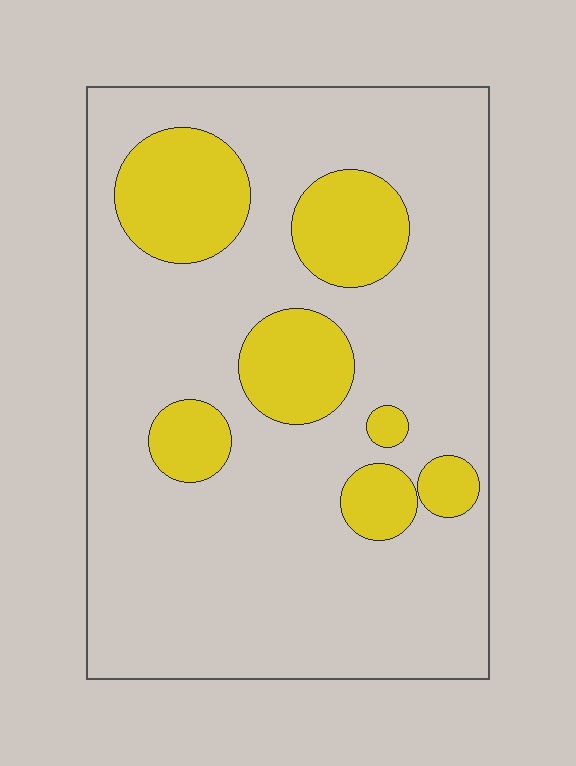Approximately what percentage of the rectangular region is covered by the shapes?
Approximately 20%.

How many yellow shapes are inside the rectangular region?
7.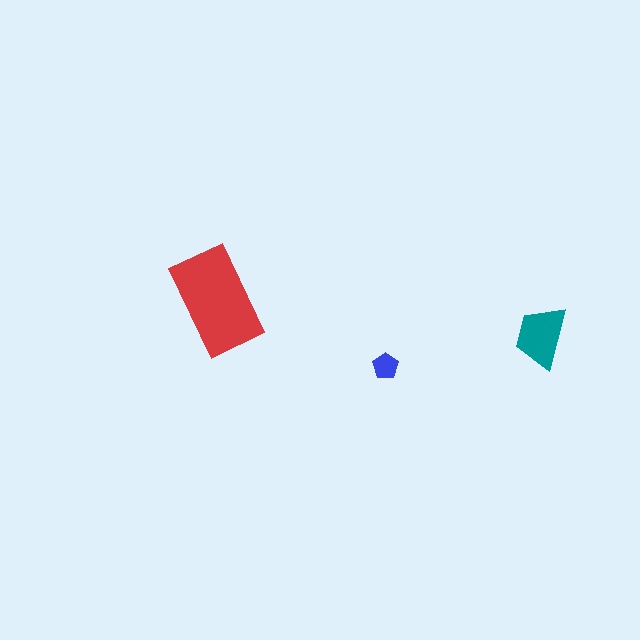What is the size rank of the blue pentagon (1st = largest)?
3rd.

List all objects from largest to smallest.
The red rectangle, the teal trapezoid, the blue pentagon.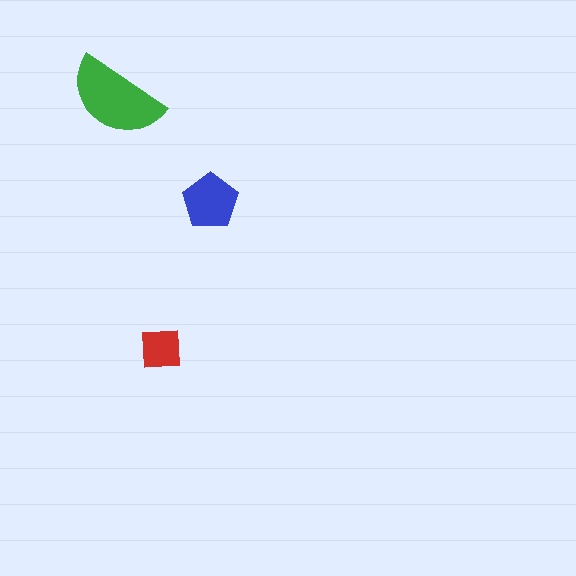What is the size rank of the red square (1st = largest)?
3rd.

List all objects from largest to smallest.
The green semicircle, the blue pentagon, the red square.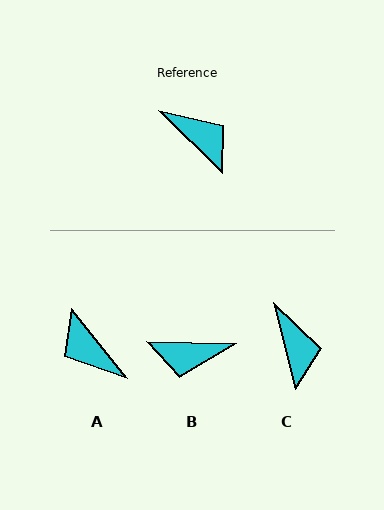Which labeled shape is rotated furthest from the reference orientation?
A, about 173 degrees away.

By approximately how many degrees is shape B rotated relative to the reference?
Approximately 137 degrees clockwise.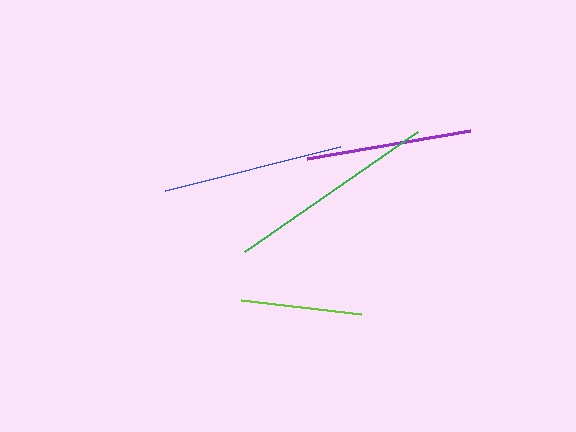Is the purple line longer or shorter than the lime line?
The purple line is longer than the lime line.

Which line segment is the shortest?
The lime line is the shortest at approximately 121 pixels.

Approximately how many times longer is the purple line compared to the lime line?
The purple line is approximately 1.4 times the length of the lime line.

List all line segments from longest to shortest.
From longest to shortest: green, blue, purple, lime.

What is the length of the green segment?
The green segment is approximately 211 pixels long.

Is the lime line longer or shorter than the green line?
The green line is longer than the lime line.